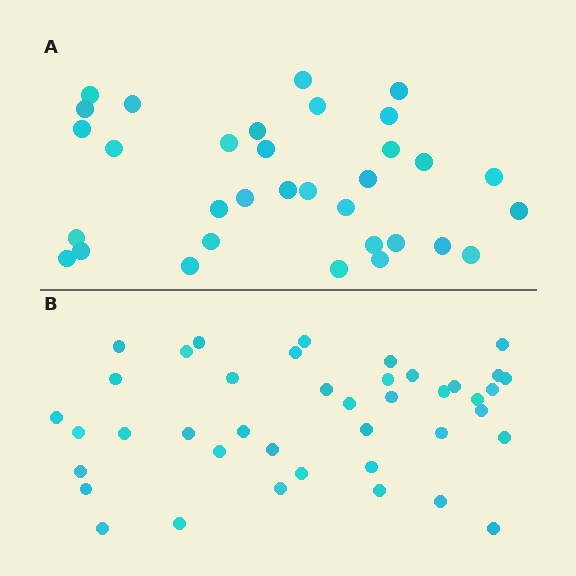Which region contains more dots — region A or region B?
Region B (the bottom region) has more dots.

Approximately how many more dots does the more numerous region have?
Region B has roughly 8 or so more dots than region A.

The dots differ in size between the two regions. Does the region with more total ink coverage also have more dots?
No. Region A has more total ink coverage because its dots are larger, but region B actually contains more individual dots. Total area can be misleading — the number of items is what matters here.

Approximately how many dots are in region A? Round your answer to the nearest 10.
About 30 dots. (The exact count is 33, which rounds to 30.)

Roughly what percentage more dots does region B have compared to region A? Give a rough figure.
About 25% more.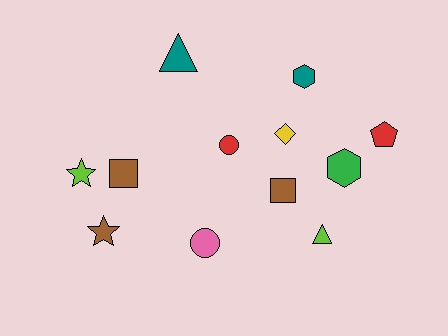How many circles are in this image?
There are 2 circles.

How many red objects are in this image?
There are 2 red objects.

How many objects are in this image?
There are 12 objects.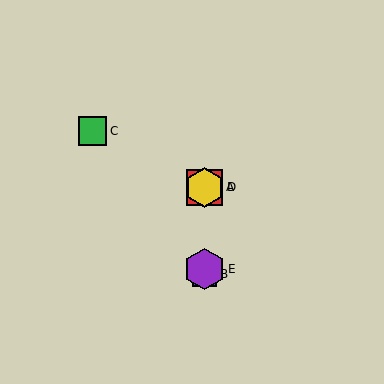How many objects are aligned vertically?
4 objects (A, B, D, E) are aligned vertically.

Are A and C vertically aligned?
No, A is at x≈204 and C is at x≈92.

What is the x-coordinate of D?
Object D is at x≈204.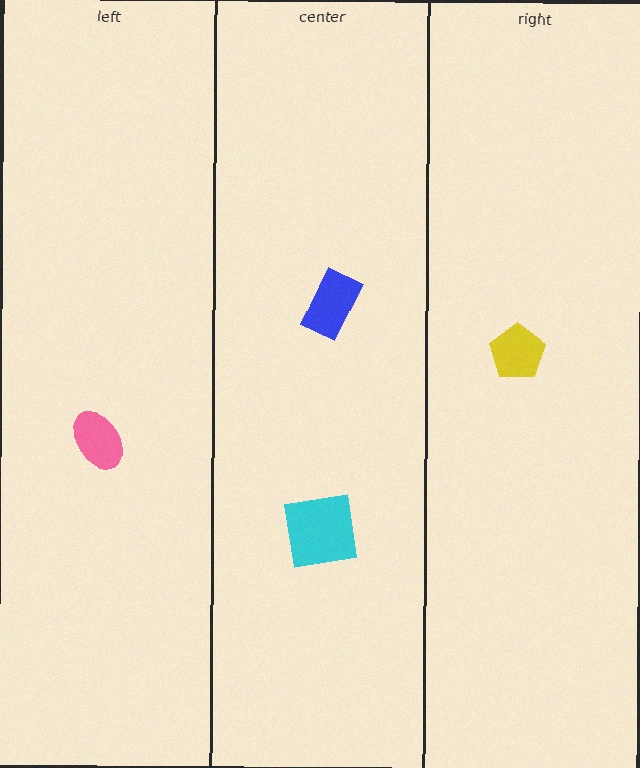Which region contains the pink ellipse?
The left region.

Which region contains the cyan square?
The center region.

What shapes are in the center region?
The blue rectangle, the cyan square.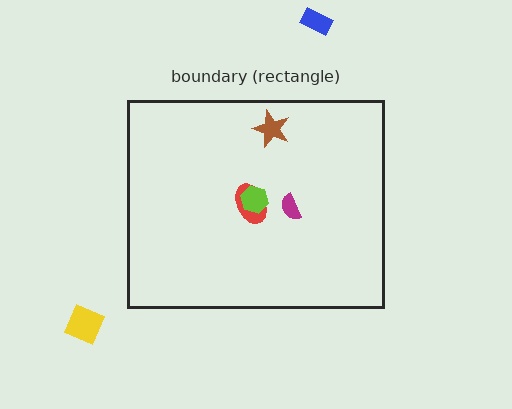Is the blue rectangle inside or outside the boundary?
Outside.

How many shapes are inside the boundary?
4 inside, 2 outside.